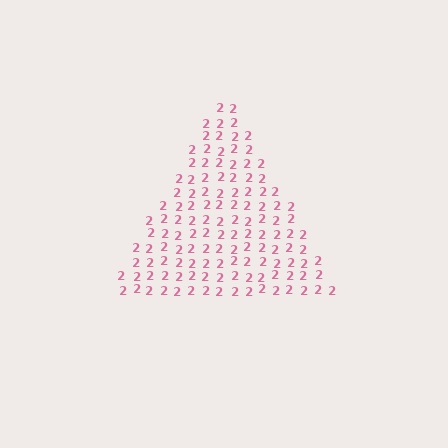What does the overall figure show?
The overall figure shows a triangle.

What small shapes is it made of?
It is made of small digit 2's.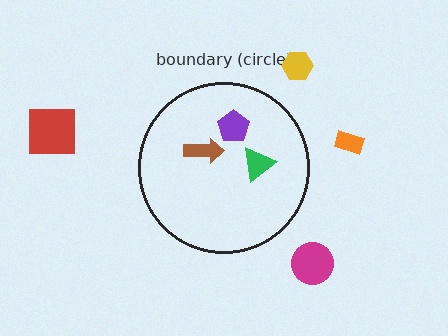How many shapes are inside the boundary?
3 inside, 4 outside.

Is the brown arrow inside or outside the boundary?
Inside.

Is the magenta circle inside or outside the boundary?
Outside.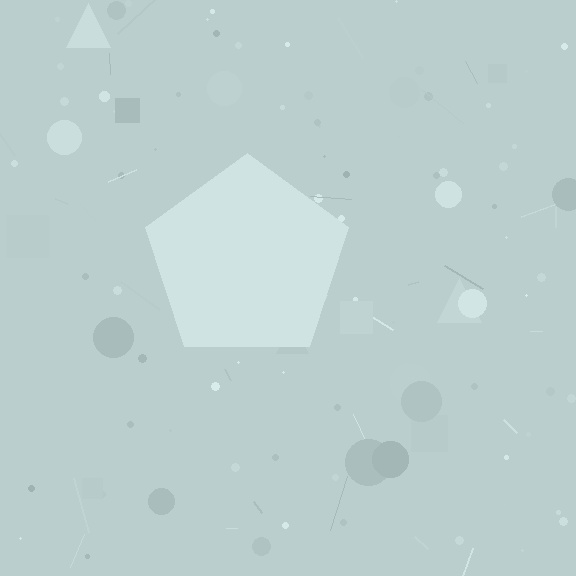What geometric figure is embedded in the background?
A pentagon is embedded in the background.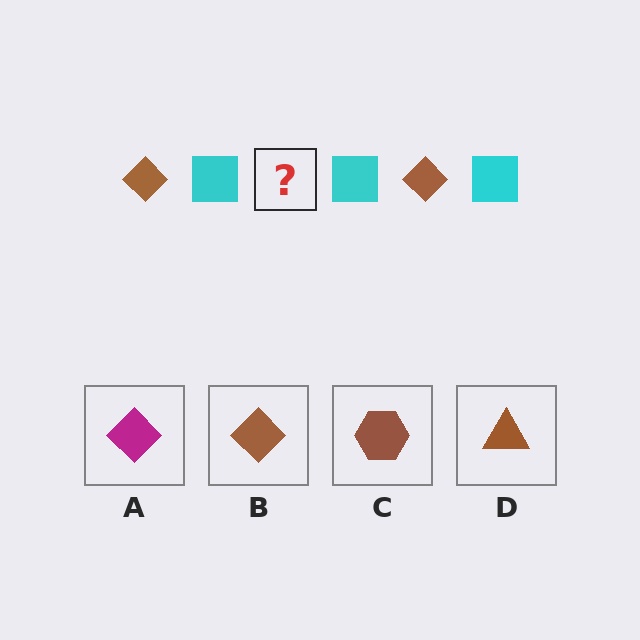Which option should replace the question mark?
Option B.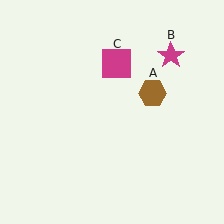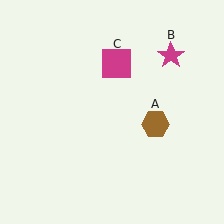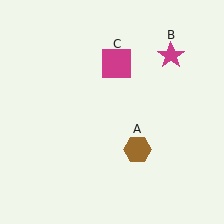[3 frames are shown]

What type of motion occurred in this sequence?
The brown hexagon (object A) rotated clockwise around the center of the scene.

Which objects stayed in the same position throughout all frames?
Magenta star (object B) and magenta square (object C) remained stationary.